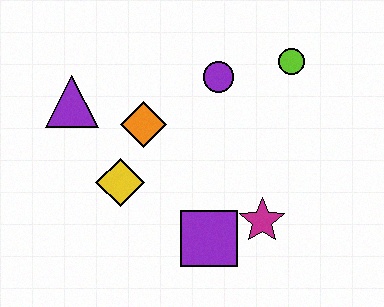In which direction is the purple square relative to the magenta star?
The purple square is to the left of the magenta star.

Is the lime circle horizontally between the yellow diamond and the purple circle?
No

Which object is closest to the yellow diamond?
The orange diamond is closest to the yellow diamond.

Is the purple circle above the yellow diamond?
Yes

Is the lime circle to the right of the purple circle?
Yes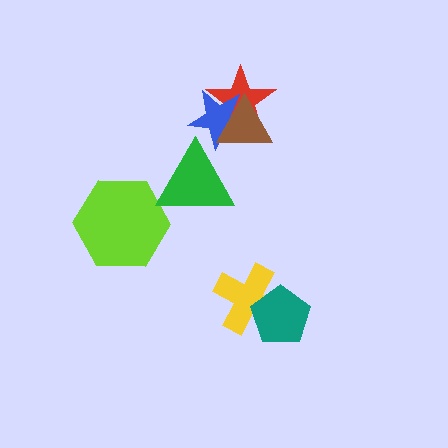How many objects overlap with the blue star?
3 objects overlap with the blue star.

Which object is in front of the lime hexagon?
The green triangle is in front of the lime hexagon.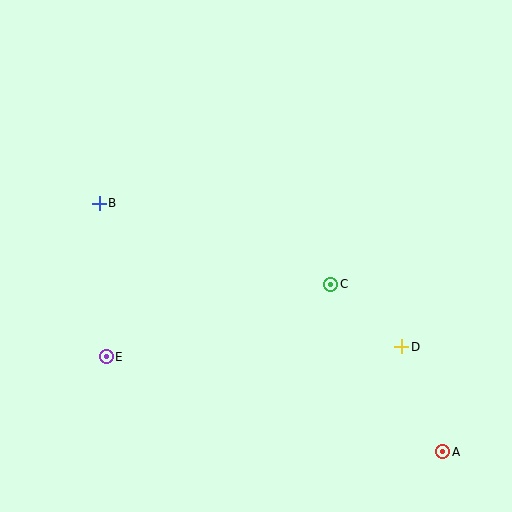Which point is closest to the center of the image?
Point C at (331, 284) is closest to the center.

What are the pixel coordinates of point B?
Point B is at (99, 203).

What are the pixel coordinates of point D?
Point D is at (402, 347).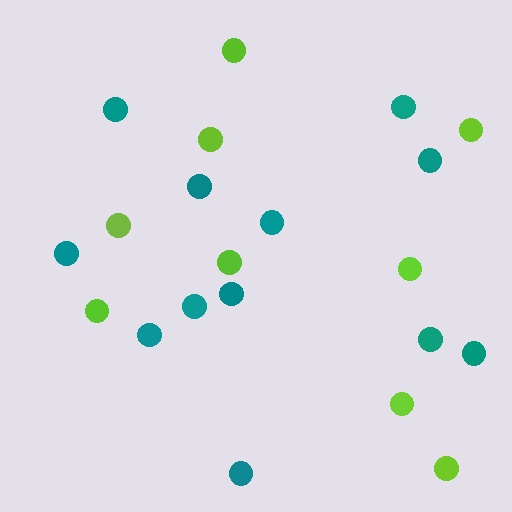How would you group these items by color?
There are 2 groups: one group of teal circles (12) and one group of lime circles (9).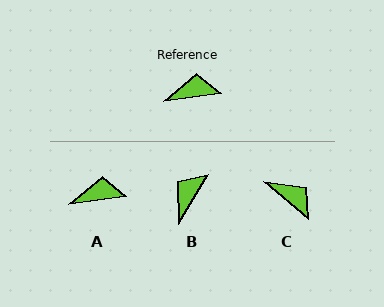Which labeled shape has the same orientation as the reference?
A.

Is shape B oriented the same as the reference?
No, it is off by about 52 degrees.